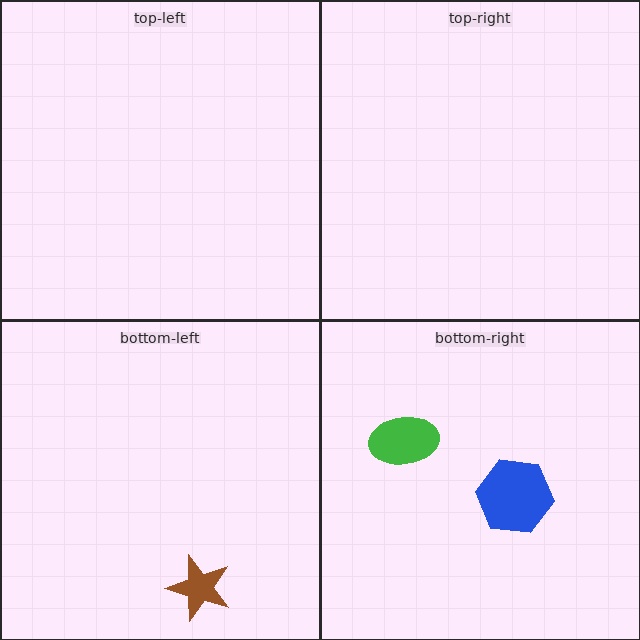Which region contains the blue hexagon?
The bottom-right region.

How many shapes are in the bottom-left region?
1.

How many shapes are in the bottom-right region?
2.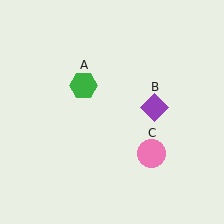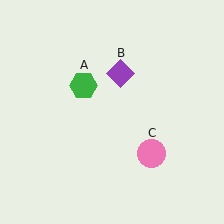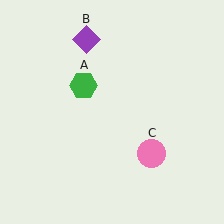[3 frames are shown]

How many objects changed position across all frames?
1 object changed position: purple diamond (object B).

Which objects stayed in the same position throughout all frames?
Green hexagon (object A) and pink circle (object C) remained stationary.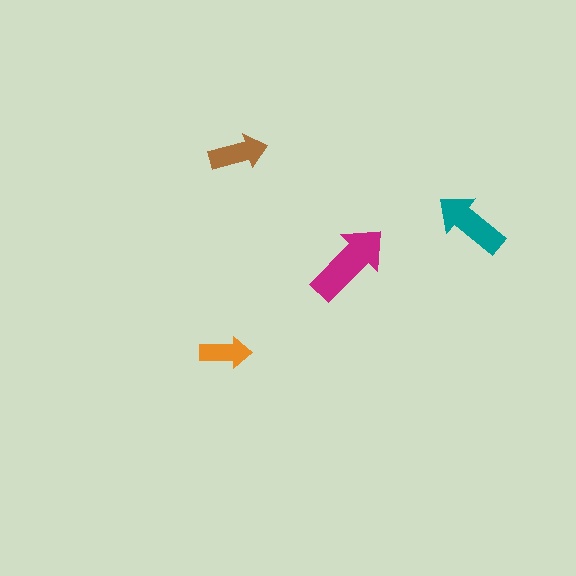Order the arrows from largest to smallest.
the magenta one, the teal one, the brown one, the orange one.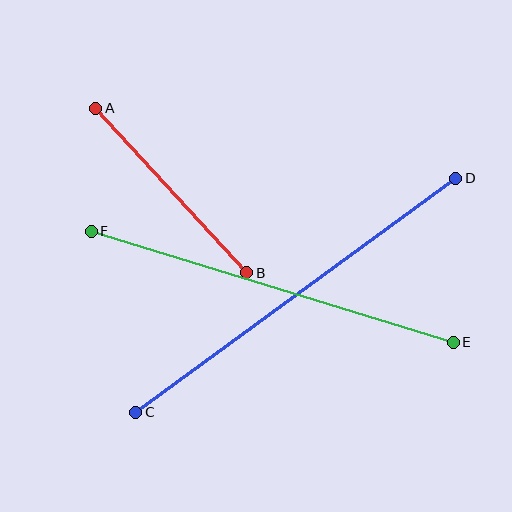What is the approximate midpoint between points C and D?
The midpoint is at approximately (296, 295) pixels.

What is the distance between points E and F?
The distance is approximately 379 pixels.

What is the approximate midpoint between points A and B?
The midpoint is at approximately (171, 191) pixels.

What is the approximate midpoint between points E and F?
The midpoint is at approximately (272, 287) pixels.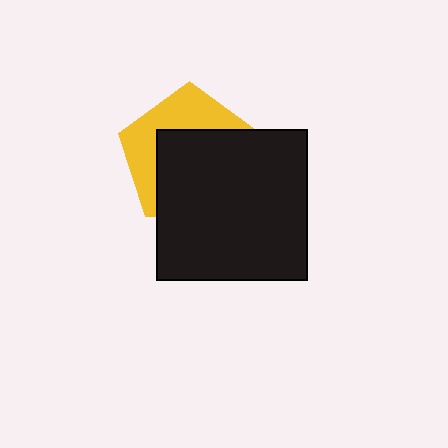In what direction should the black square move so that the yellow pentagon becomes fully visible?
The black square should move down. That is the shortest direction to clear the overlap and leave the yellow pentagon fully visible.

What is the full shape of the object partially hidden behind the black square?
The partially hidden object is a yellow pentagon.